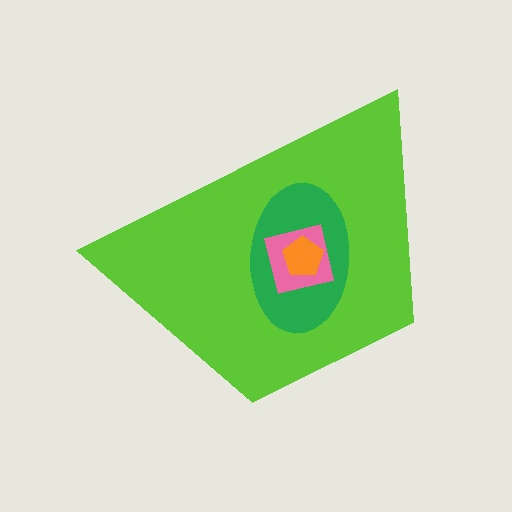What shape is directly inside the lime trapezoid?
The green ellipse.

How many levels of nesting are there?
4.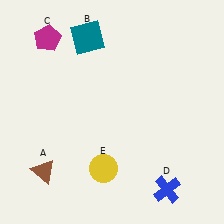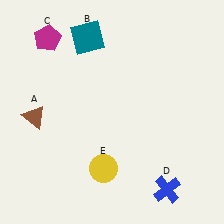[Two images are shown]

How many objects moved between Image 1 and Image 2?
1 object moved between the two images.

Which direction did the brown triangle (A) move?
The brown triangle (A) moved up.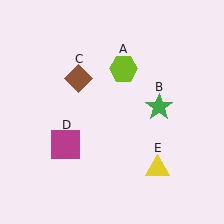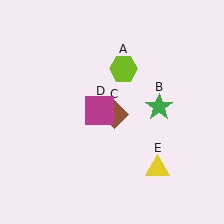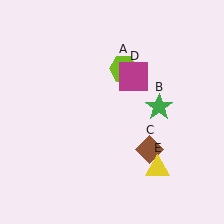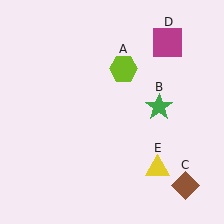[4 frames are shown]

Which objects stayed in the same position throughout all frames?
Lime hexagon (object A) and green star (object B) and yellow triangle (object E) remained stationary.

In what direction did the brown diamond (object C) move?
The brown diamond (object C) moved down and to the right.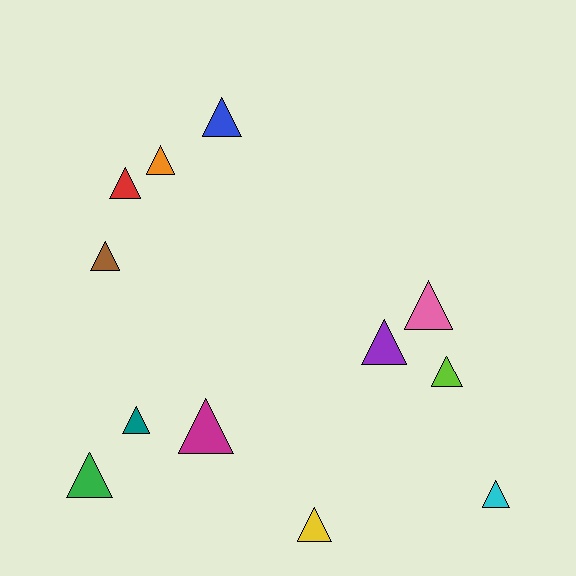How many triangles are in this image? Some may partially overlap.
There are 12 triangles.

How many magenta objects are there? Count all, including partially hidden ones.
There is 1 magenta object.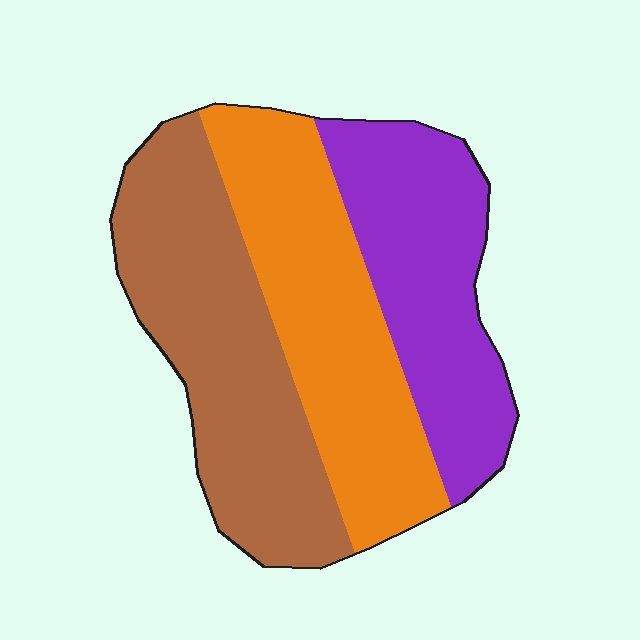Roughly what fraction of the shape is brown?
Brown covers around 35% of the shape.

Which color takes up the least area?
Purple, at roughly 30%.